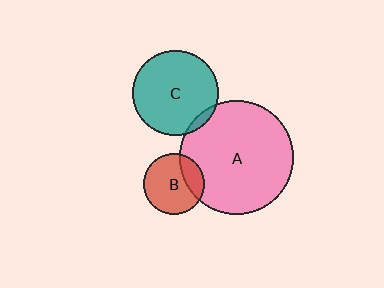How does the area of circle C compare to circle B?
Approximately 2.0 times.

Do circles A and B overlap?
Yes.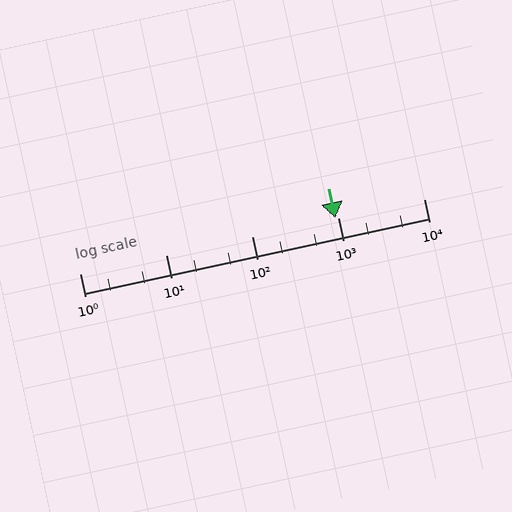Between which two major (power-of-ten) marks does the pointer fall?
The pointer is between 100 and 1000.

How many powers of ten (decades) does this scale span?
The scale spans 4 decades, from 1 to 10000.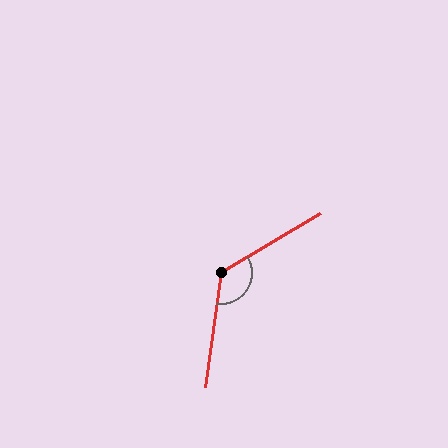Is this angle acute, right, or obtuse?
It is obtuse.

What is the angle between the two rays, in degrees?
Approximately 128 degrees.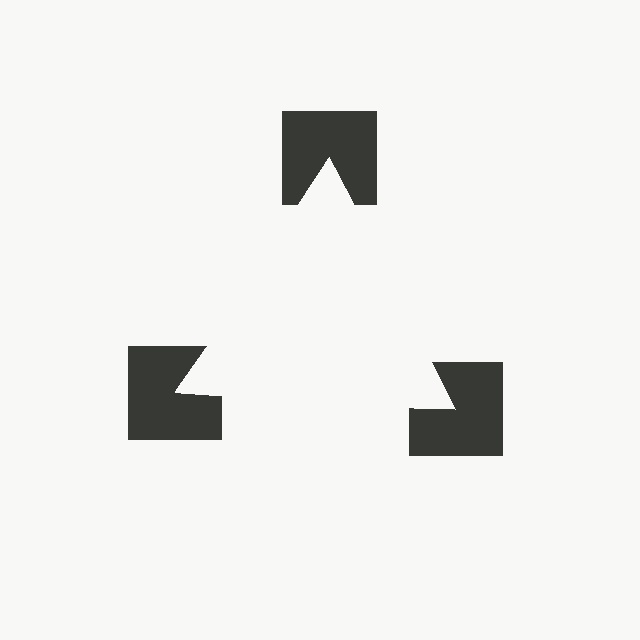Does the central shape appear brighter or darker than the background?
It typically appears slightly brighter than the background, even though no actual brightness change is drawn.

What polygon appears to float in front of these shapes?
An illusory triangle — its edges are inferred from the aligned wedge cuts in the notched squares, not physically drawn.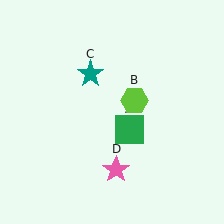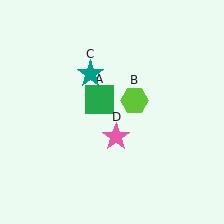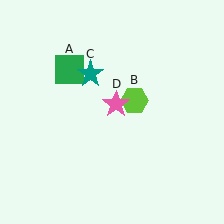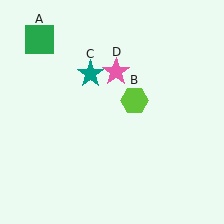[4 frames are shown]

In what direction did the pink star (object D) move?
The pink star (object D) moved up.